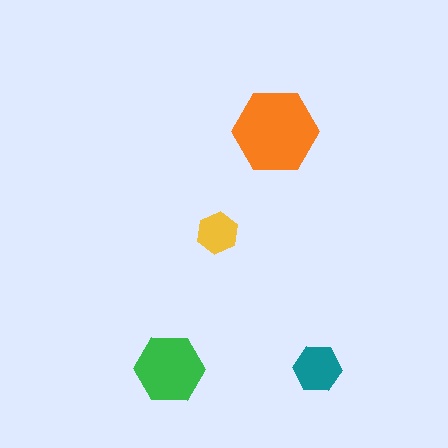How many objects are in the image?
There are 4 objects in the image.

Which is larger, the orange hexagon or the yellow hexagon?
The orange one.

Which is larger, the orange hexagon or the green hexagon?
The orange one.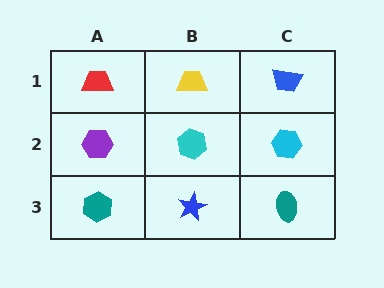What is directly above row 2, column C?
A blue trapezoid.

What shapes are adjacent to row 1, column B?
A cyan hexagon (row 2, column B), a red trapezoid (row 1, column A), a blue trapezoid (row 1, column C).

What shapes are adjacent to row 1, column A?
A purple hexagon (row 2, column A), a yellow trapezoid (row 1, column B).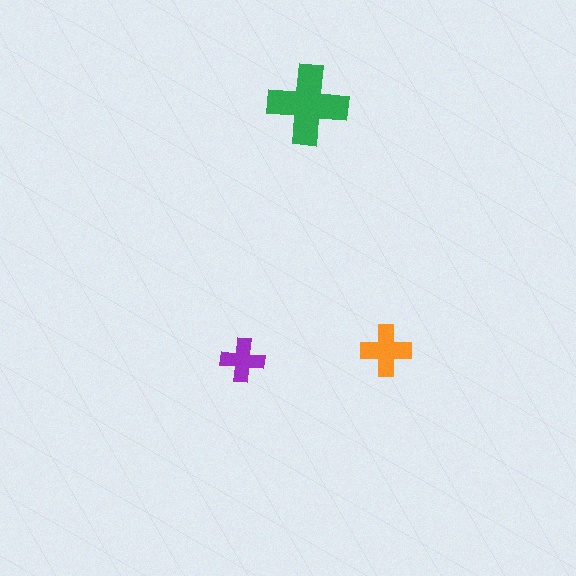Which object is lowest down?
The purple cross is bottommost.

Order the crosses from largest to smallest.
the green one, the orange one, the purple one.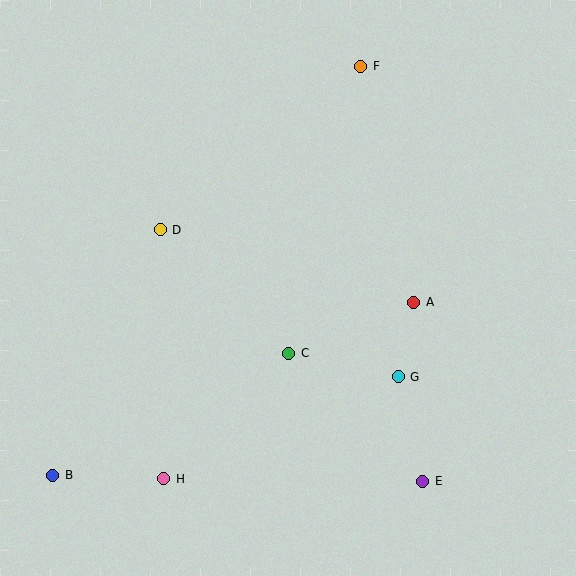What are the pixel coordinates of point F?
Point F is at (361, 66).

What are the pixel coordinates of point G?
Point G is at (398, 377).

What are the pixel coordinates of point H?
Point H is at (164, 479).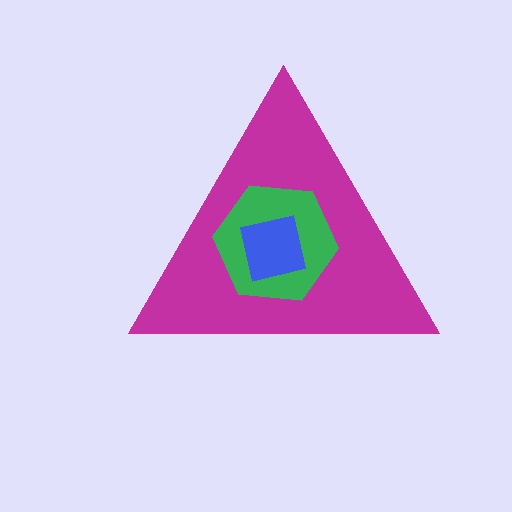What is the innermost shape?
The blue square.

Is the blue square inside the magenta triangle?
Yes.